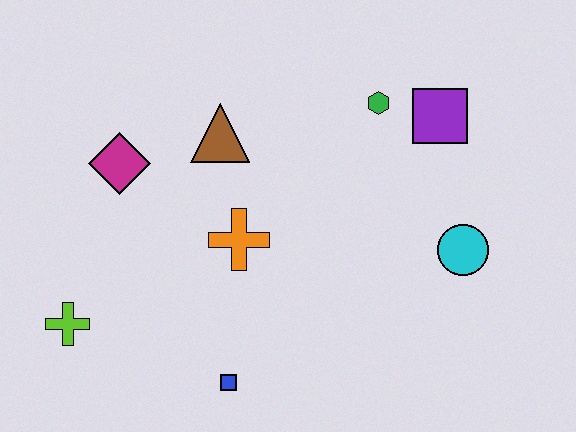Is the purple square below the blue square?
No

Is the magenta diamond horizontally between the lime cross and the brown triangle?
Yes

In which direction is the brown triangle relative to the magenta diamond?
The brown triangle is to the right of the magenta diamond.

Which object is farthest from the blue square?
The purple square is farthest from the blue square.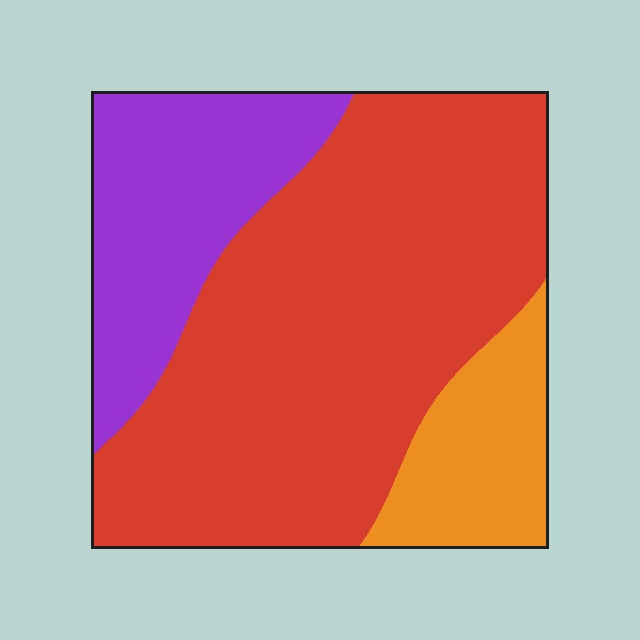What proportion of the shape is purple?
Purple takes up about one quarter (1/4) of the shape.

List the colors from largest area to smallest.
From largest to smallest: red, purple, orange.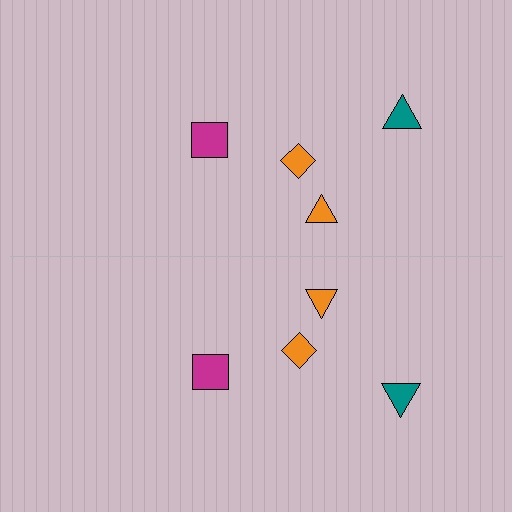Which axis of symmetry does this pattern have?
The pattern has a horizontal axis of symmetry running through the center of the image.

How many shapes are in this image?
There are 8 shapes in this image.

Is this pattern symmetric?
Yes, this pattern has bilateral (reflection) symmetry.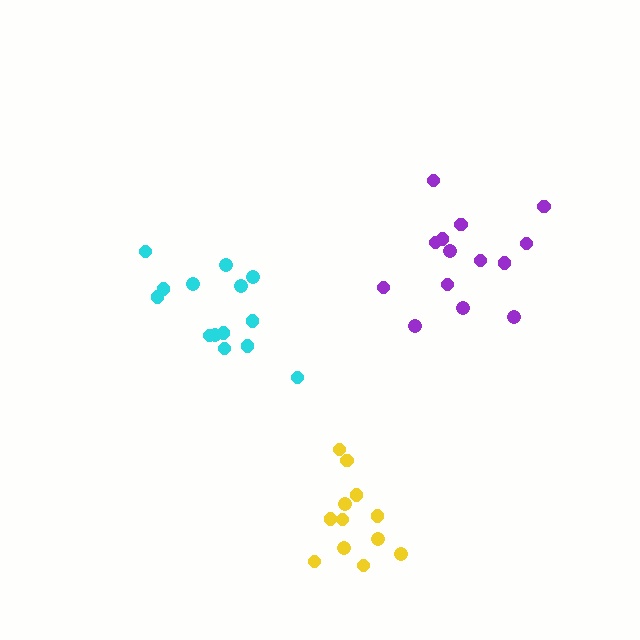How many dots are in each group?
Group 1: 14 dots, Group 2: 14 dots, Group 3: 12 dots (40 total).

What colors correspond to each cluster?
The clusters are colored: purple, cyan, yellow.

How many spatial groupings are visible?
There are 3 spatial groupings.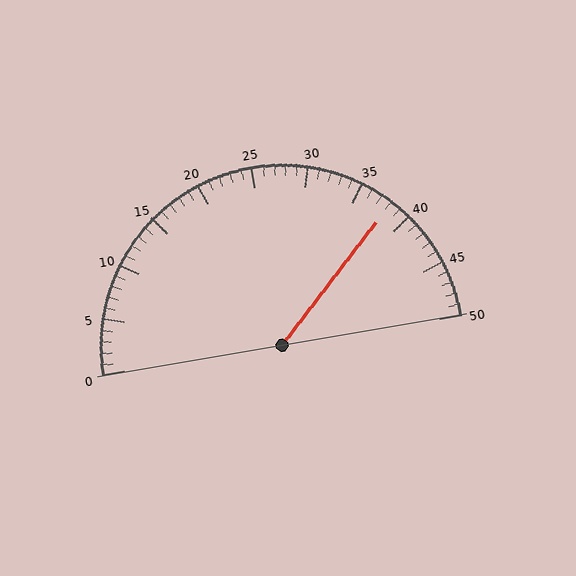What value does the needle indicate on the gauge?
The needle indicates approximately 38.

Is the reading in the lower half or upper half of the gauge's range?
The reading is in the upper half of the range (0 to 50).